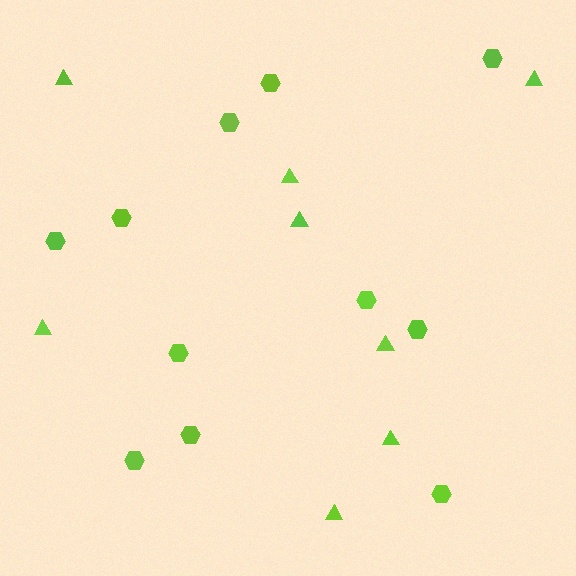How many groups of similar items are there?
There are 2 groups: one group of triangles (8) and one group of hexagons (11).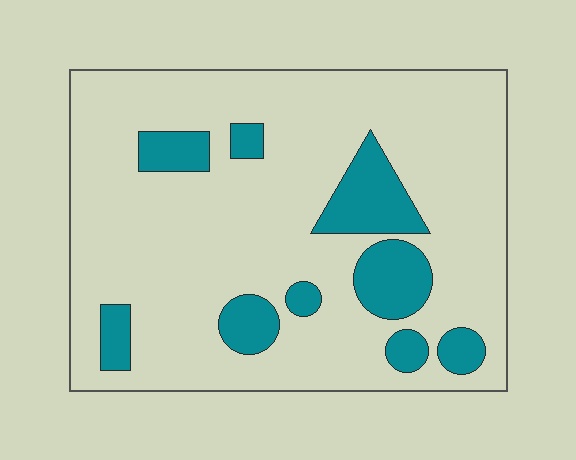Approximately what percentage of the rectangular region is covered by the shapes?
Approximately 20%.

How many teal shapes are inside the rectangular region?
9.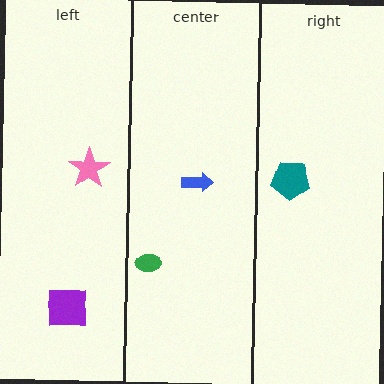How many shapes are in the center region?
2.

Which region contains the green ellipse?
The center region.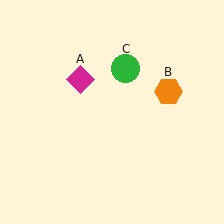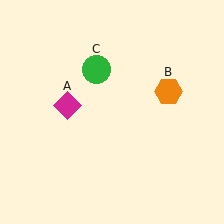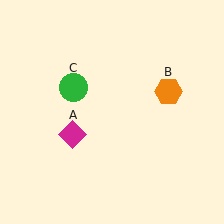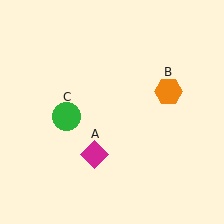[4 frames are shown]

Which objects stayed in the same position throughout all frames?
Orange hexagon (object B) remained stationary.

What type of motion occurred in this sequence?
The magenta diamond (object A), green circle (object C) rotated counterclockwise around the center of the scene.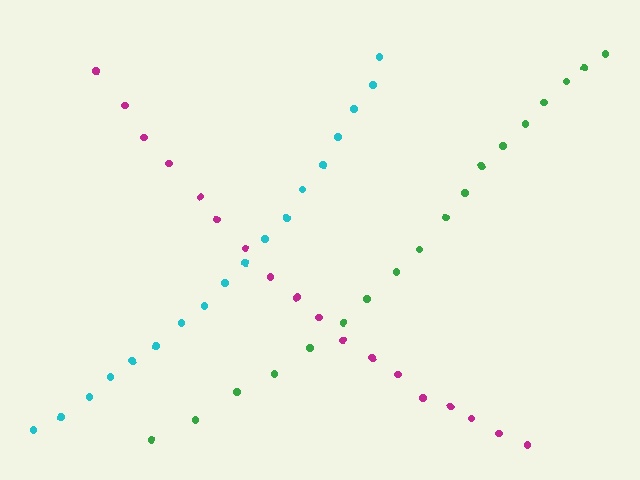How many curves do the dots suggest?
There are 3 distinct paths.